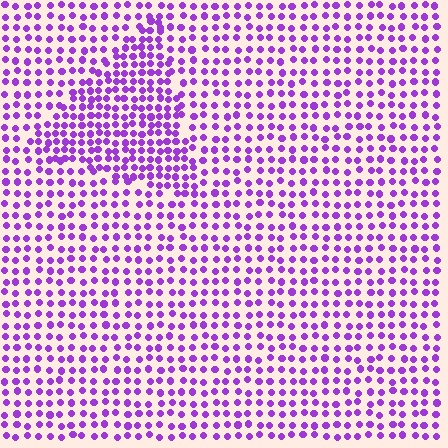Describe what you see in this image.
The image contains small purple elements arranged at two different densities. A triangle-shaped region is visible where the elements are more densely packed than the surrounding area.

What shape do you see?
I see a triangle.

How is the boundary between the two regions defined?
The boundary is defined by a change in element density (approximately 1.6x ratio). All elements are the same color, size, and shape.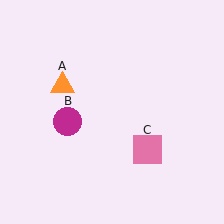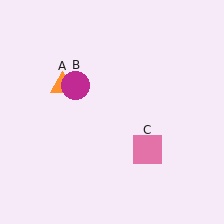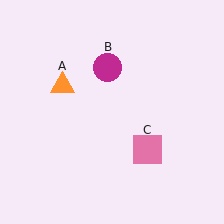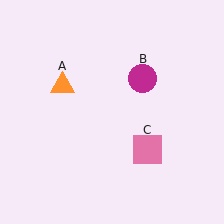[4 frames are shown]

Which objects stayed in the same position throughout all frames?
Orange triangle (object A) and pink square (object C) remained stationary.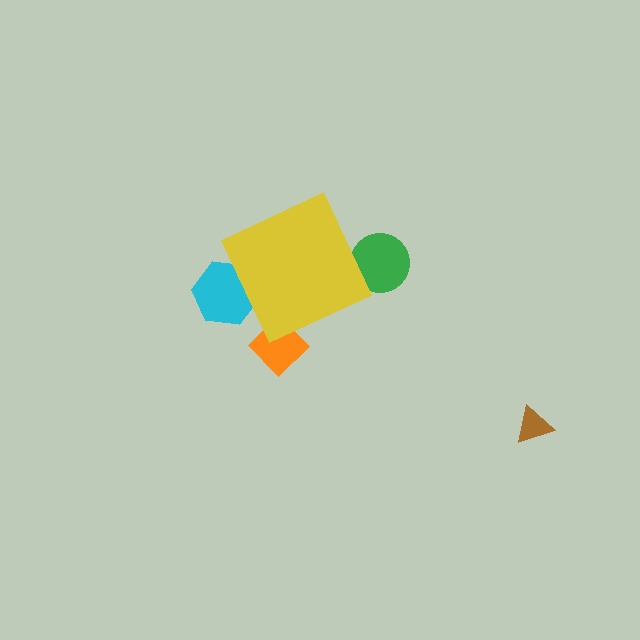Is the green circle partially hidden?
Yes, the green circle is partially hidden behind the yellow diamond.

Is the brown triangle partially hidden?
No, the brown triangle is fully visible.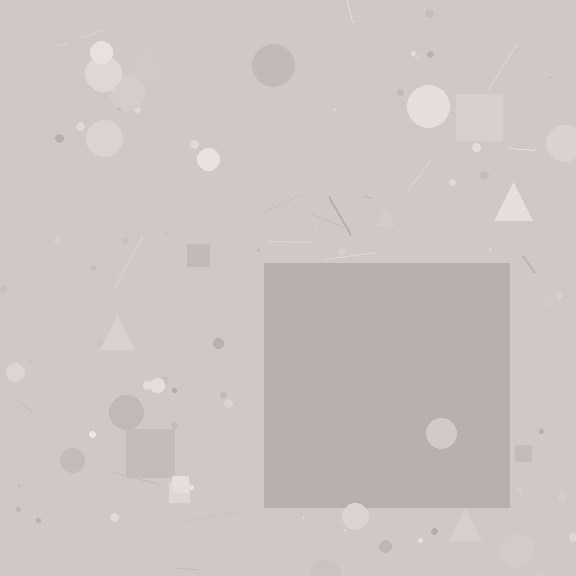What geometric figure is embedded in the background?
A square is embedded in the background.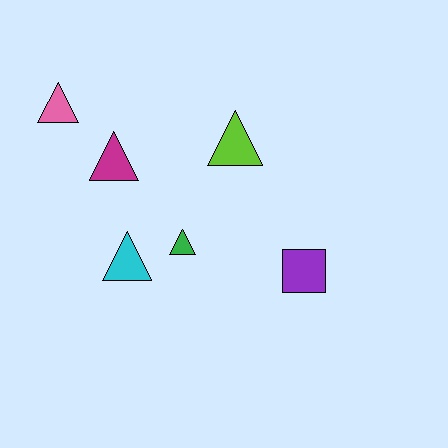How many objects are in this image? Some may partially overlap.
There are 6 objects.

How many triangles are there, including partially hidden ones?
There are 5 triangles.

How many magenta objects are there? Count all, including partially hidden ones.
There is 1 magenta object.